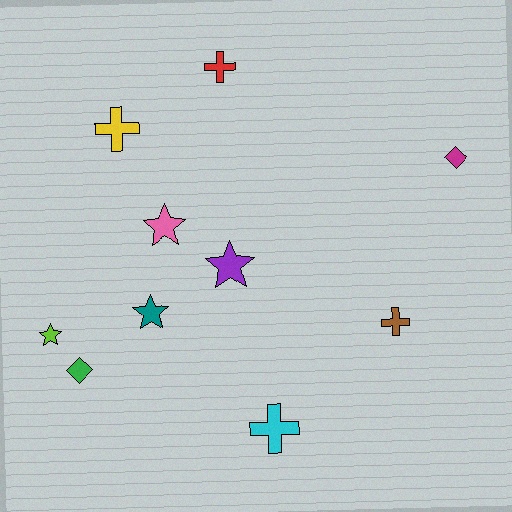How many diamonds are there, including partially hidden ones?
There are 2 diamonds.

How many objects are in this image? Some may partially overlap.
There are 10 objects.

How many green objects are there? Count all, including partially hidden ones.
There is 1 green object.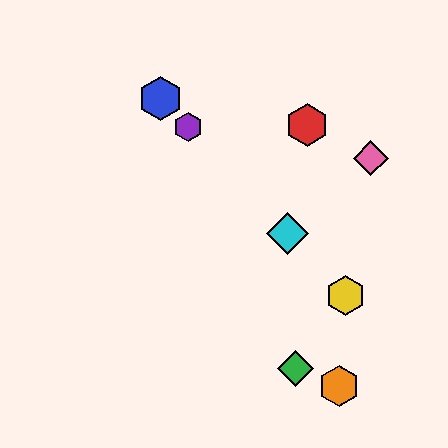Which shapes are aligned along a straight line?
The blue hexagon, the yellow hexagon, the purple hexagon, the cyan diamond are aligned along a straight line.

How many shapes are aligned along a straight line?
4 shapes (the blue hexagon, the yellow hexagon, the purple hexagon, the cyan diamond) are aligned along a straight line.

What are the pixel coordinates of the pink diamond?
The pink diamond is at (371, 158).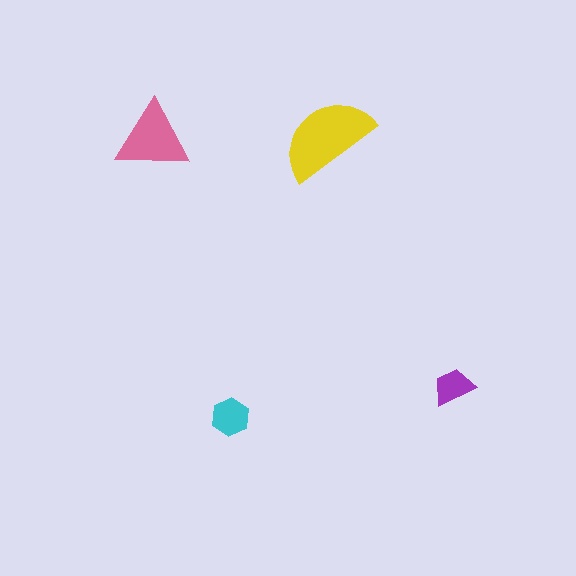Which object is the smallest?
The purple trapezoid.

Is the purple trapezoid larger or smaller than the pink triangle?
Smaller.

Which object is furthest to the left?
The pink triangle is leftmost.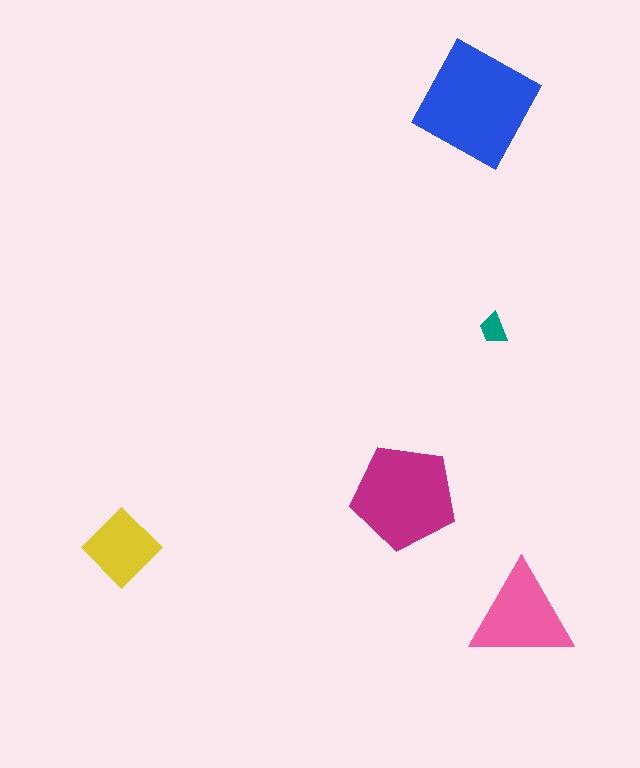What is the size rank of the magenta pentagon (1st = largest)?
2nd.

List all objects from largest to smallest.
The blue square, the magenta pentagon, the pink triangle, the yellow diamond, the teal trapezoid.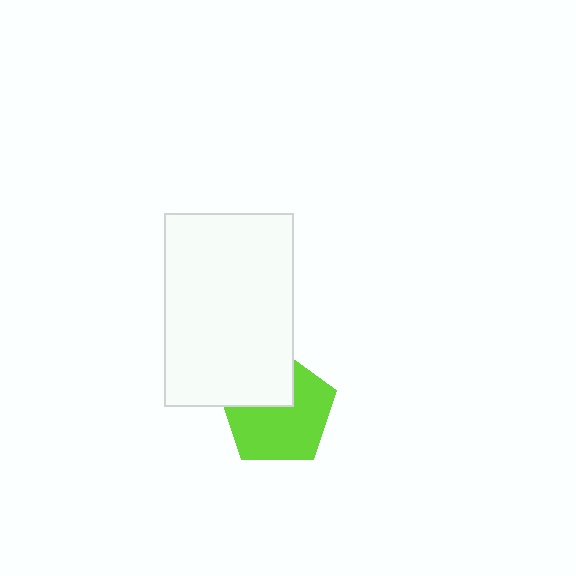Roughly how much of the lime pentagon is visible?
Most of it is visible (roughly 66%).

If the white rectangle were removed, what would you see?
You would see the complete lime pentagon.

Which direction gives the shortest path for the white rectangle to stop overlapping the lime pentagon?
Moving up gives the shortest separation.